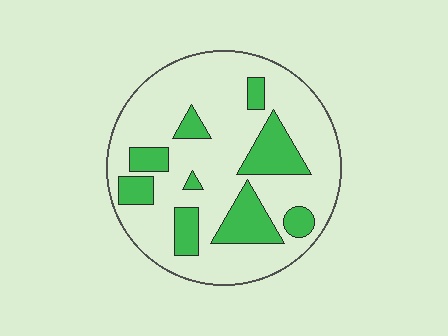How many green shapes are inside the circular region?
9.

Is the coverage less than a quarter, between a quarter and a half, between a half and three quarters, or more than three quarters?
Less than a quarter.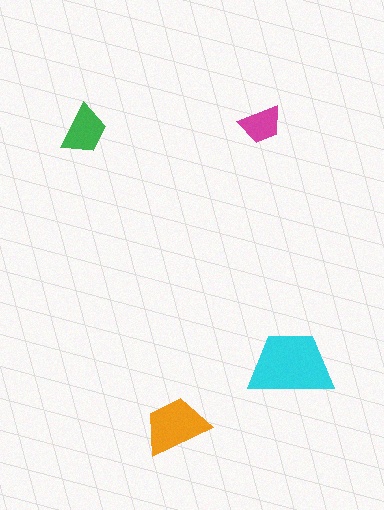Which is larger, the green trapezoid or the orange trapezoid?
The orange one.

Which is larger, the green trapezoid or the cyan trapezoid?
The cyan one.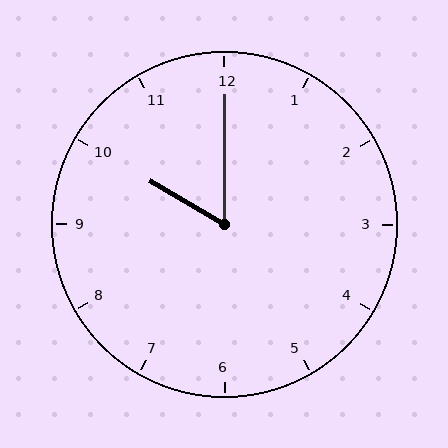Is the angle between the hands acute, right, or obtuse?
It is acute.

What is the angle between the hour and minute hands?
Approximately 60 degrees.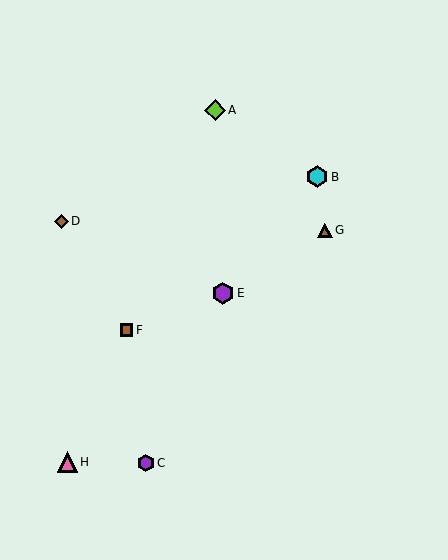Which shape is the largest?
The purple hexagon (labeled E) is the largest.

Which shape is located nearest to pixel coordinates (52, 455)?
The pink triangle (labeled H) at (67, 462) is nearest to that location.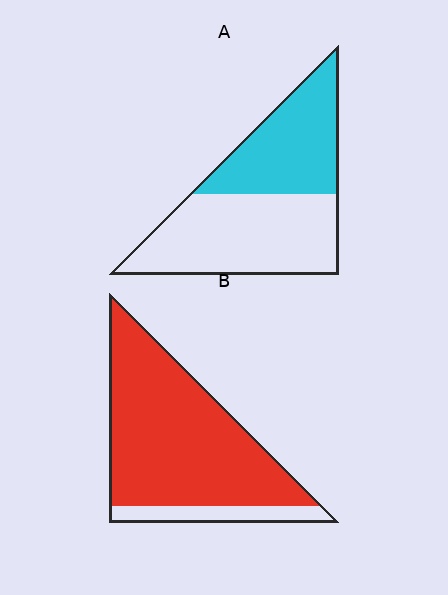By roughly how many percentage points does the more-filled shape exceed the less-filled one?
By roughly 45 percentage points (B over A).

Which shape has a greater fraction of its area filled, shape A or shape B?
Shape B.